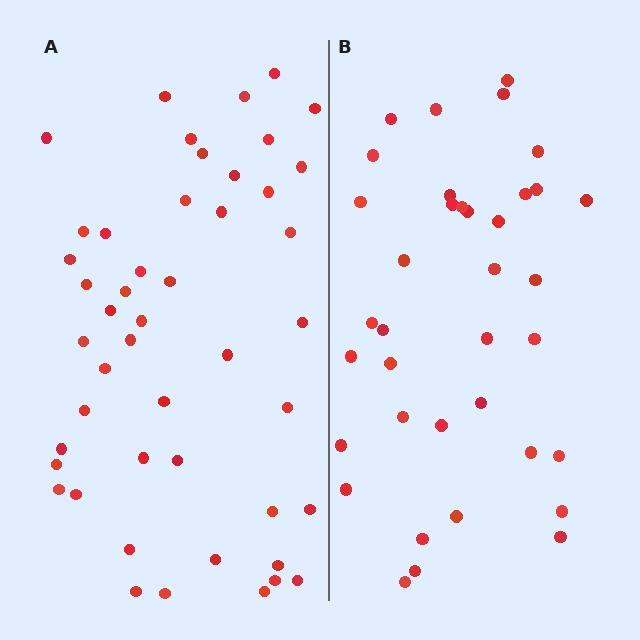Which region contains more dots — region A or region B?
Region A (the left region) has more dots.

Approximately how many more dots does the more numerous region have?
Region A has roughly 10 or so more dots than region B.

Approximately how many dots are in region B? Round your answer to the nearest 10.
About 40 dots. (The exact count is 37, which rounds to 40.)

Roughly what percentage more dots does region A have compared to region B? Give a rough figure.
About 25% more.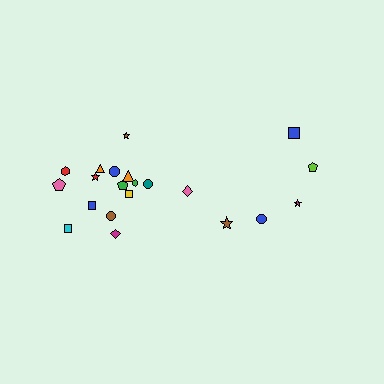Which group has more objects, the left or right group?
The left group.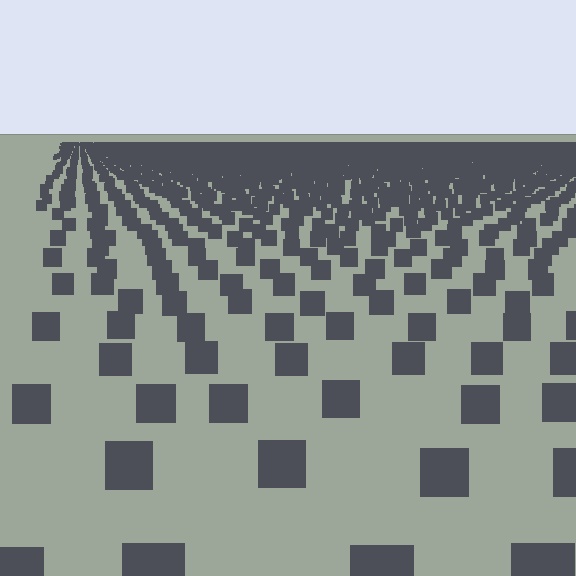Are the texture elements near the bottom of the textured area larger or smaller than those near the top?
Larger. Near the bottom, elements are closer to the viewer and appear at a bigger on-screen size.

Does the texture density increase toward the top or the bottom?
Density increases toward the top.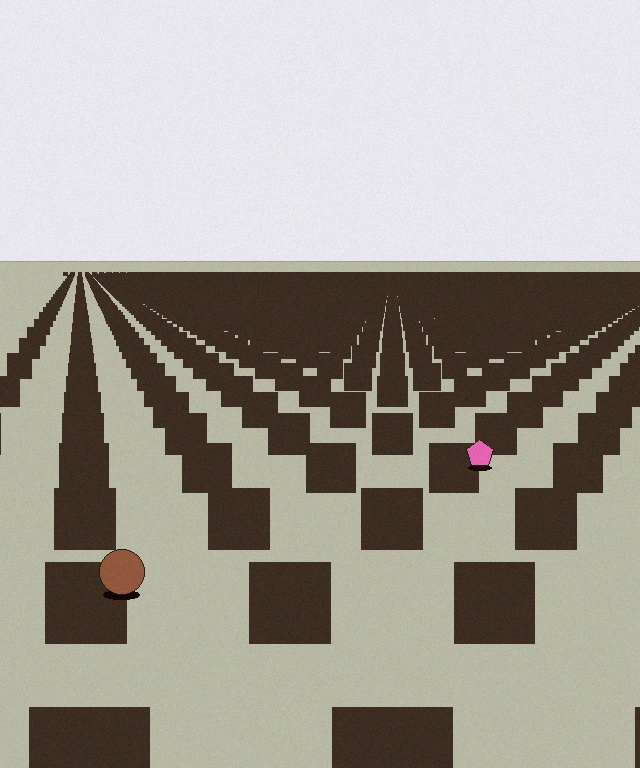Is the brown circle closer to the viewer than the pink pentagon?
Yes. The brown circle is closer — you can tell from the texture gradient: the ground texture is coarser near it.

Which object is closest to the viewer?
The brown circle is closest. The texture marks near it are larger and more spread out.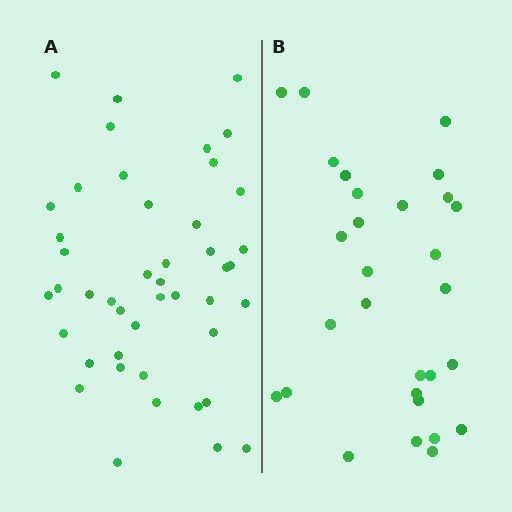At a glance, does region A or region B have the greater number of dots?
Region A (the left region) has more dots.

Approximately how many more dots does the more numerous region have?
Region A has approximately 15 more dots than region B.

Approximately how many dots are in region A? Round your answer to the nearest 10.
About 40 dots. (The exact count is 45, which rounds to 40.)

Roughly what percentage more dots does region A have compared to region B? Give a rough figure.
About 55% more.